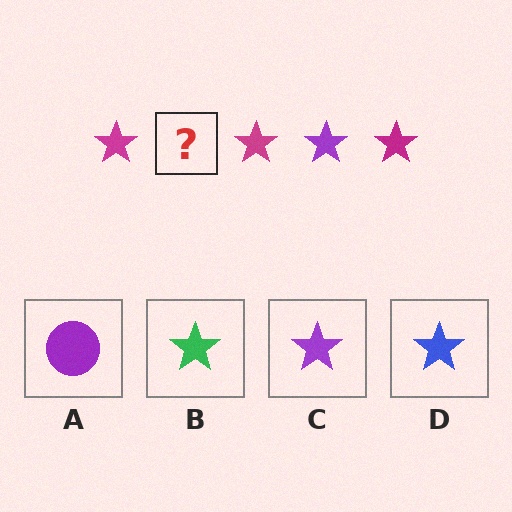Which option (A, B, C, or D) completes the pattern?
C.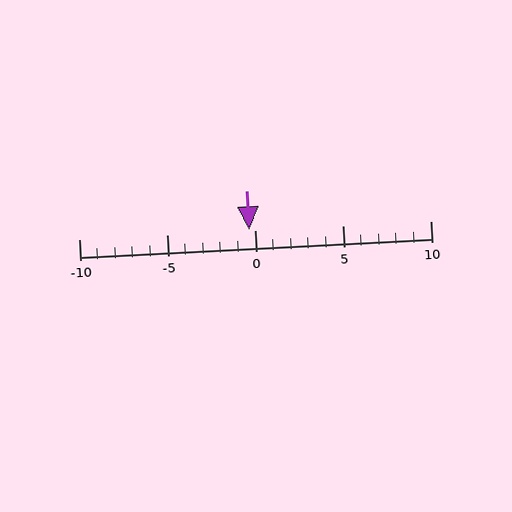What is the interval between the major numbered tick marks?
The major tick marks are spaced 5 units apart.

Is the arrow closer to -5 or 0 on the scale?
The arrow is closer to 0.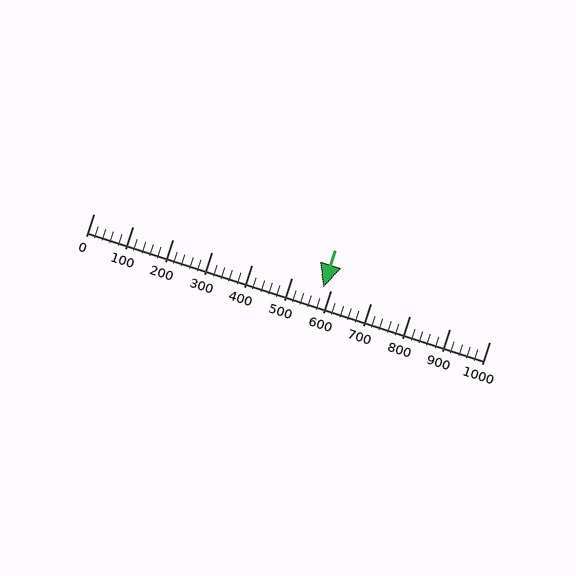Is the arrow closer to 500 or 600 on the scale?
The arrow is closer to 600.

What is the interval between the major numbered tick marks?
The major tick marks are spaced 100 units apart.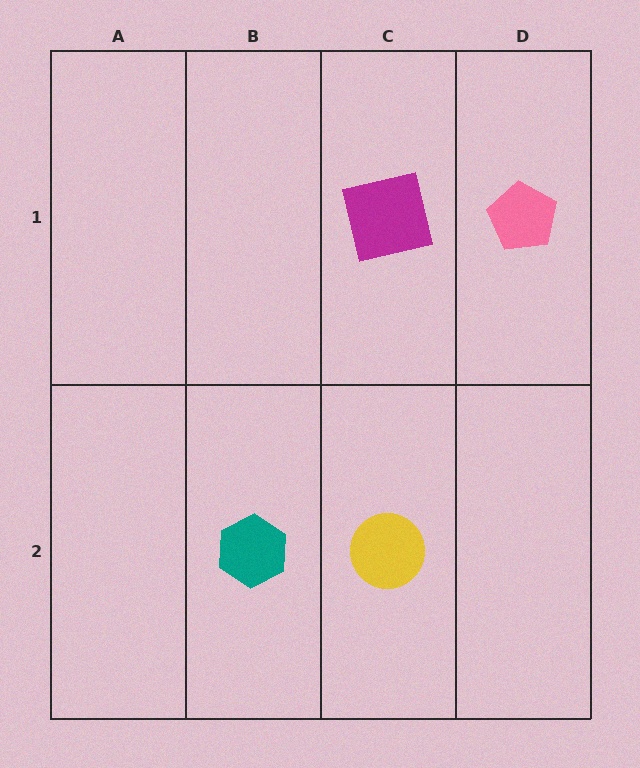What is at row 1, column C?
A magenta square.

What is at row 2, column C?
A yellow circle.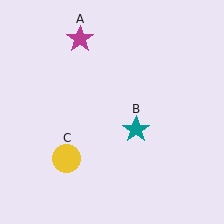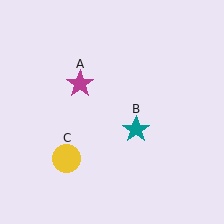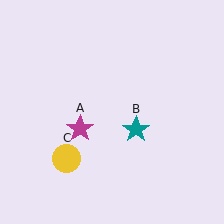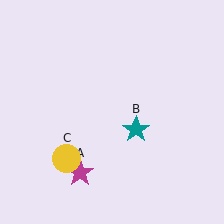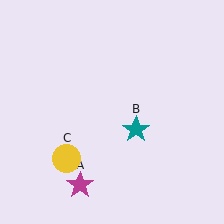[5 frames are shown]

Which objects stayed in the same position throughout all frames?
Teal star (object B) and yellow circle (object C) remained stationary.